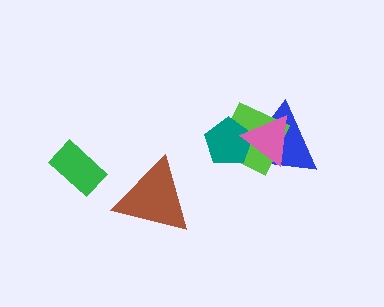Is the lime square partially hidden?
Yes, it is partially covered by another shape.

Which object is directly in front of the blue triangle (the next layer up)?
The lime square is directly in front of the blue triangle.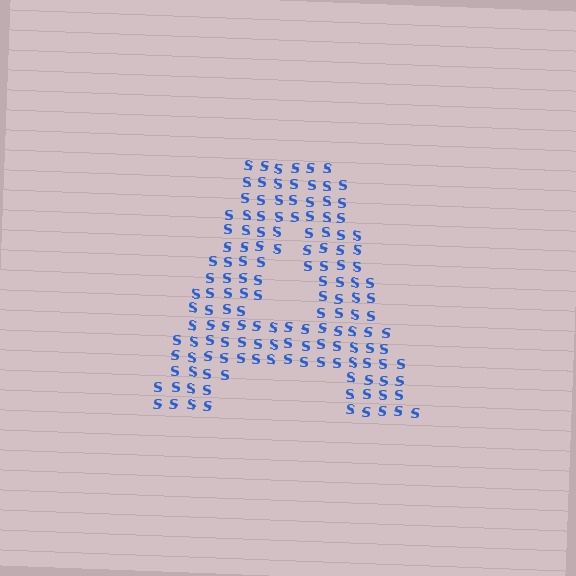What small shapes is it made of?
It is made of small letter S's.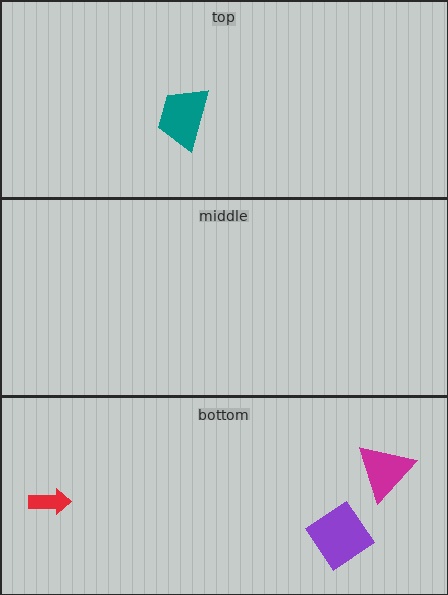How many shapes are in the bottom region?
3.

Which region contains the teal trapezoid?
The top region.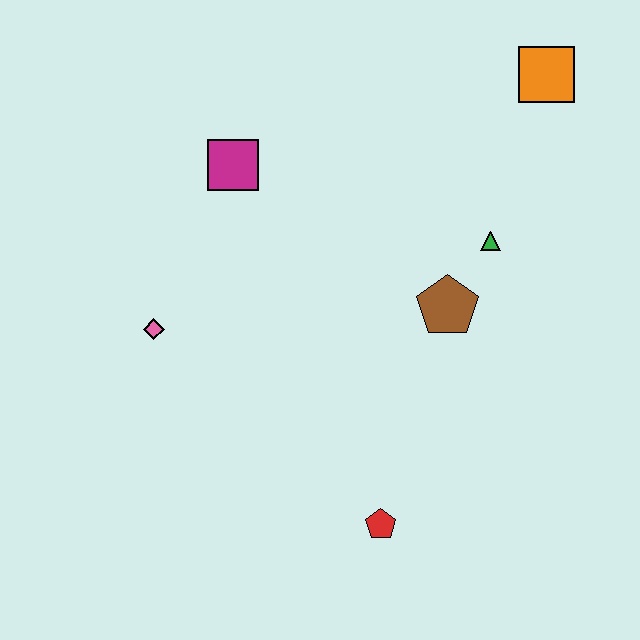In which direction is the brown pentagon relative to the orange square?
The brown pentagon is below the orange square.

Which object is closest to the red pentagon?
The brown pentagon is closest to the red pentagon.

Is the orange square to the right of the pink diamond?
Yes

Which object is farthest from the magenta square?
The red pentagon is farthest from the magenta square.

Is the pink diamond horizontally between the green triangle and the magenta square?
No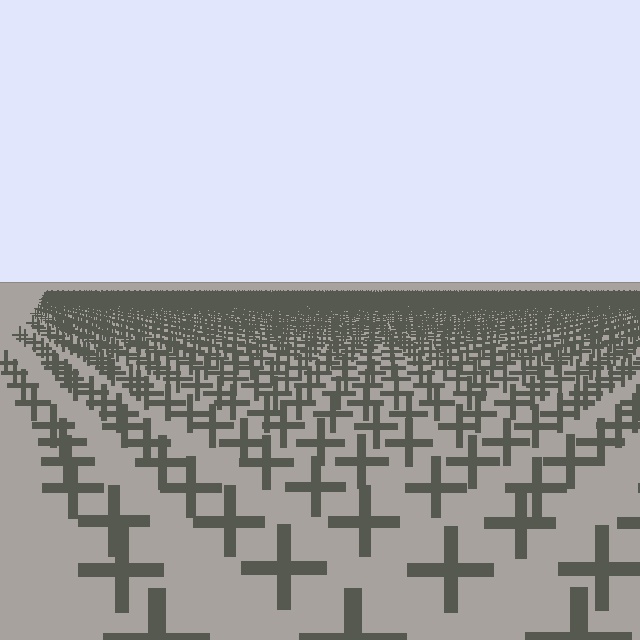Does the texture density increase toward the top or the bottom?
Density increases toward the top.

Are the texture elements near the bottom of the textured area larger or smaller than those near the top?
Larger. Near the bottom, elements are closer to the viewer and appear at a bigger on-screen size.